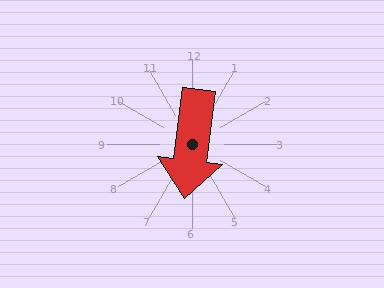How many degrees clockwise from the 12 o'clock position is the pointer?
Approximately 187 degrees.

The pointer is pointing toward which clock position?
Roughly 6 o'clock.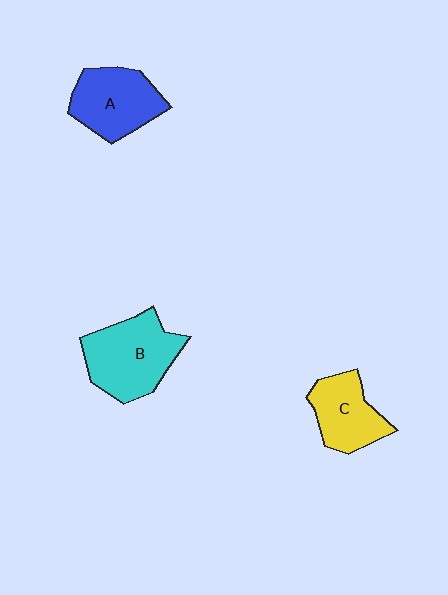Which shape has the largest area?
Shape B (cyan).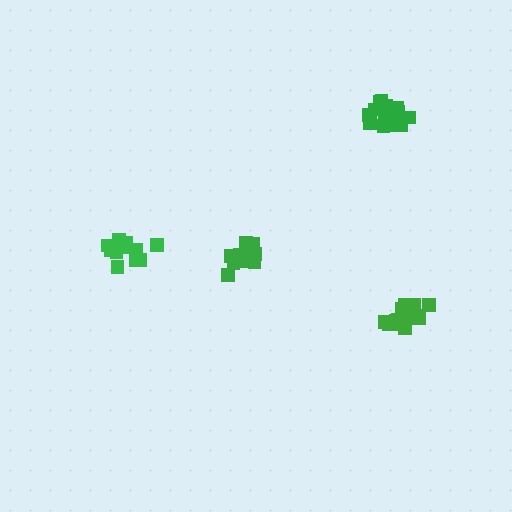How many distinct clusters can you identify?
There are 4 distinct clusters.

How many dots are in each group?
Group 1: 13 dots, Group 2: 12 dots, Group 3: 14 dots, Group 4: 15 dots (54 total).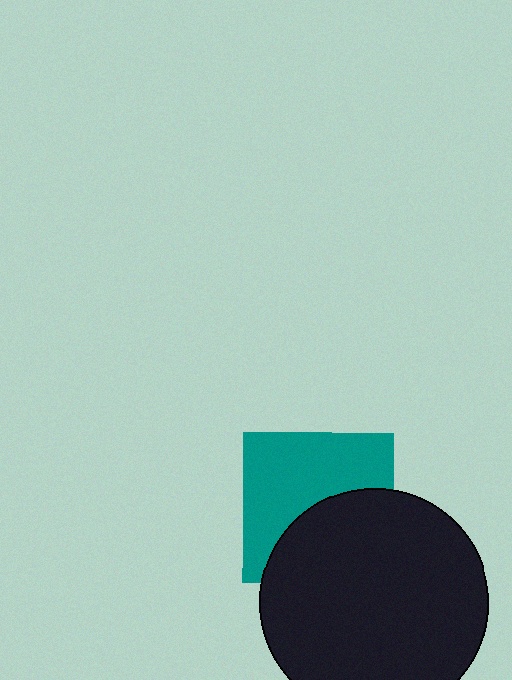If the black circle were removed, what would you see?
You would see the complete teal square.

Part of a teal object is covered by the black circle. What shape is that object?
It is a square.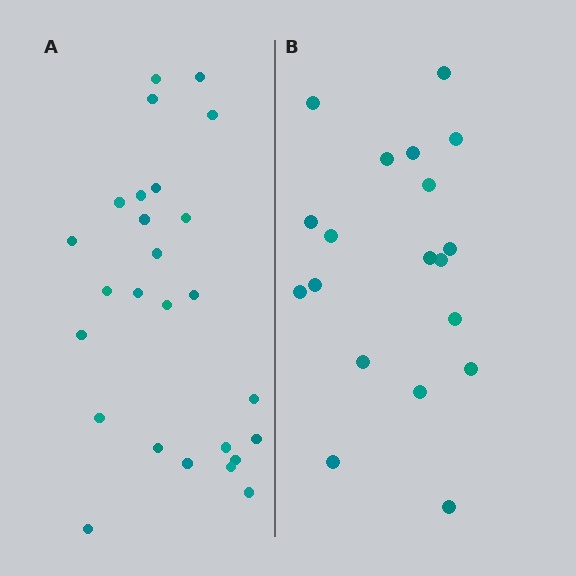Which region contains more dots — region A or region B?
Region A (the left region) has more dots.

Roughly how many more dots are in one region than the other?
Region A has roughly 8 or so more dots than region B.